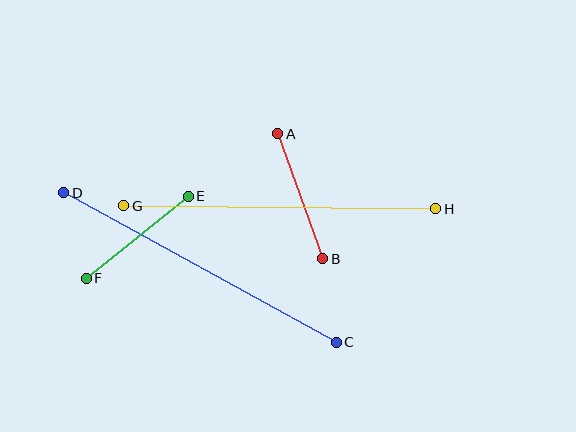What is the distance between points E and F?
The distance is approximately 131 pixels.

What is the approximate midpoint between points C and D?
The midpoint is at approximately (200, 268) pixels.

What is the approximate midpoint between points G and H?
The midpoint is at approximately (280, 207) pixels.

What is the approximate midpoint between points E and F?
The midpoint is at approximately (137, 237) pixels.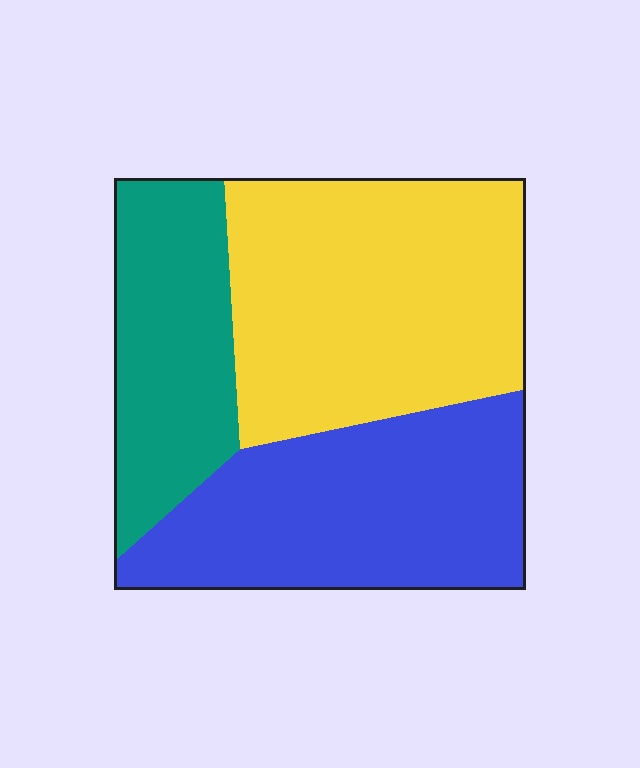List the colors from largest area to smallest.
From largest to smallest: yellow, blue, teal.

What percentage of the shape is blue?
Blue takes up about one third (1/3) of the shape.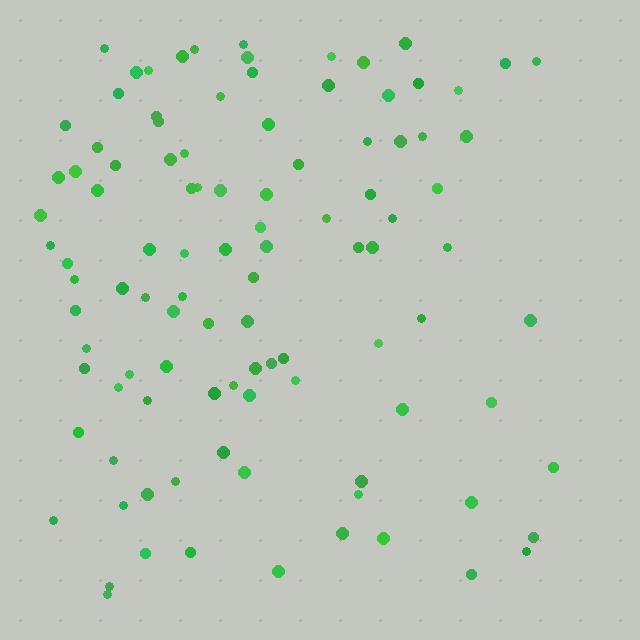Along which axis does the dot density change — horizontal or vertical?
Horizontal.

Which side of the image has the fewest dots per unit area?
The right.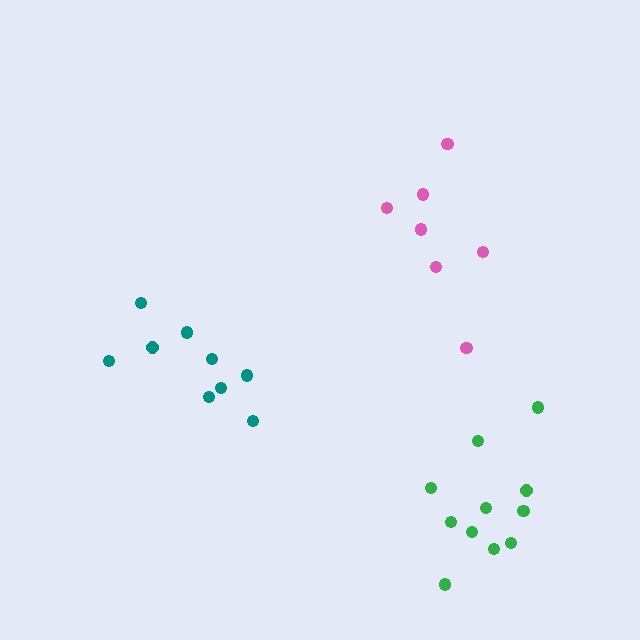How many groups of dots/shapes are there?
There are 3 groups.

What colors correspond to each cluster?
The clusters are colored: pink, teal, green.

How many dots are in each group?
Group 1: 7 dots, Group 2: 9 dots, Group 3: 11 dots (27 total).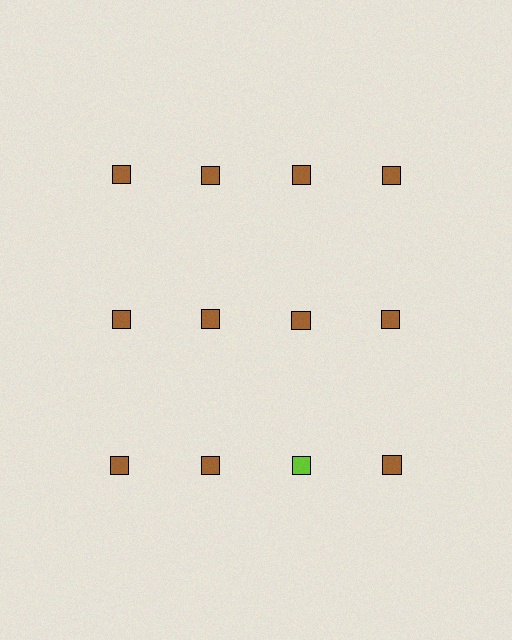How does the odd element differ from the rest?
It has a different color: lime instead of brown.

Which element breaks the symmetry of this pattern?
The lime square in the third row, center column breaks the symmetry. All other shapes are brown squares.